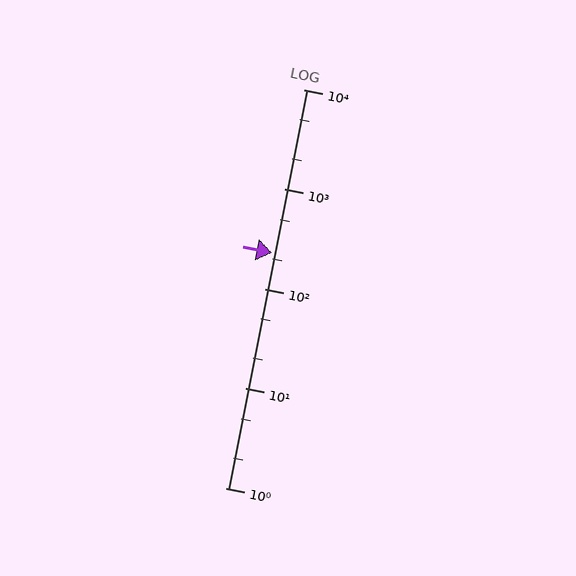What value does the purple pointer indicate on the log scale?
The pointer indicates approximately 230.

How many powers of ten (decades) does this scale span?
The scale spans 4 decades, from 1 to 10000.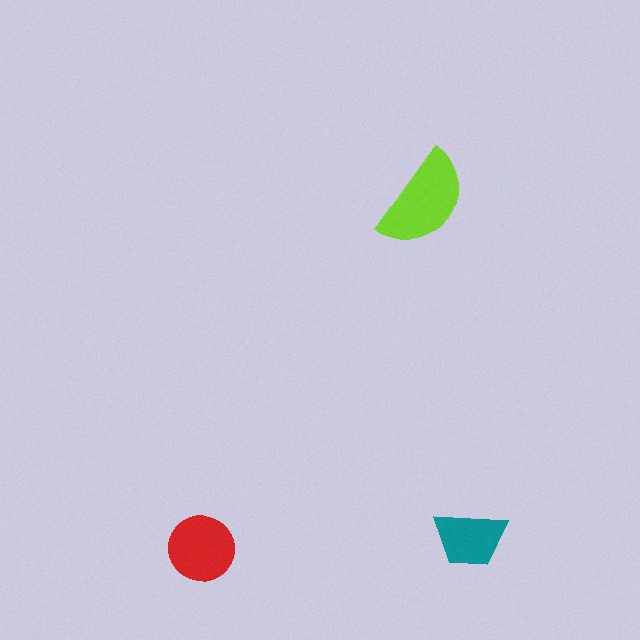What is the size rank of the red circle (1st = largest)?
2nd.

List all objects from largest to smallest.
The lime semicircle, the red circle, the teal trapezoid.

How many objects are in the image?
There are 3 objects in the image.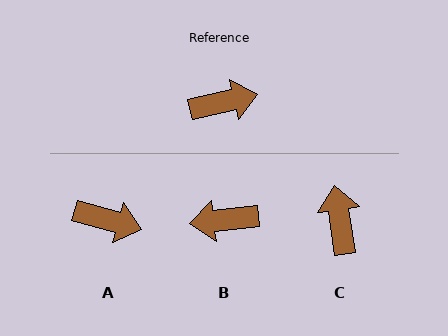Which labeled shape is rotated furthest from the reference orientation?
B, about 173 degrees away.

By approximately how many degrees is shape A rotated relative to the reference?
Approximately 28 degrees clockwise.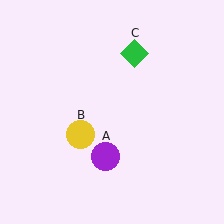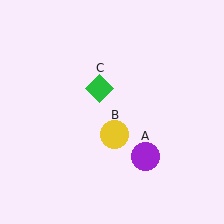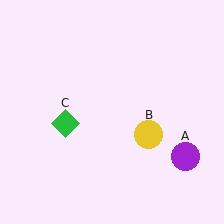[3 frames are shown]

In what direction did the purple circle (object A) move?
The purple circle (object A) moved right.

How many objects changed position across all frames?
3 objects changed position: purple circle (object A), yellow circle (object B), green diamond (object C).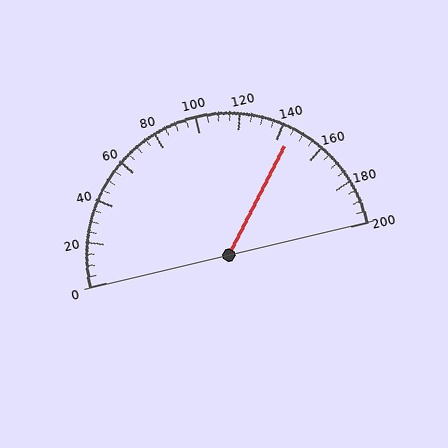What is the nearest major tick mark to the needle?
The nearest major tick mark is 140.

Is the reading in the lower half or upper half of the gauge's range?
The reading is in the upper half of the range (0 to 200).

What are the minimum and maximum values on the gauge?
The gauge ranges from 0 to 200.